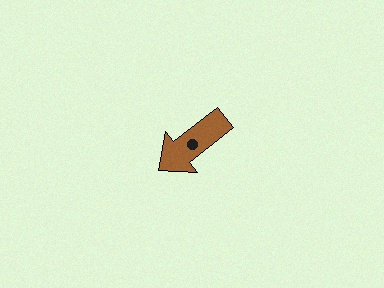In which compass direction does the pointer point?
Southwest.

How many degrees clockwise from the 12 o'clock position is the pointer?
Approximately 232 degrees.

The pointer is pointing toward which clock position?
Roughly 8 o'clock.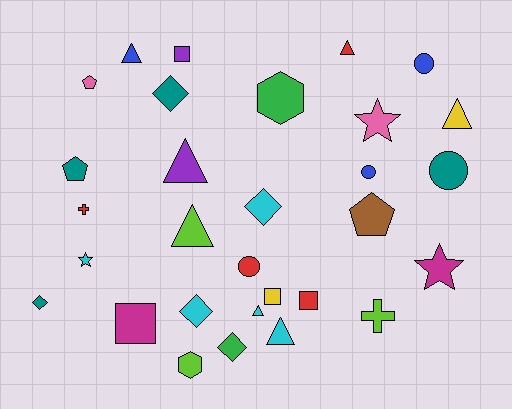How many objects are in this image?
There are 30 objects.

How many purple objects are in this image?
There are 2 purple objects.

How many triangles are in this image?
There are 7 triangles.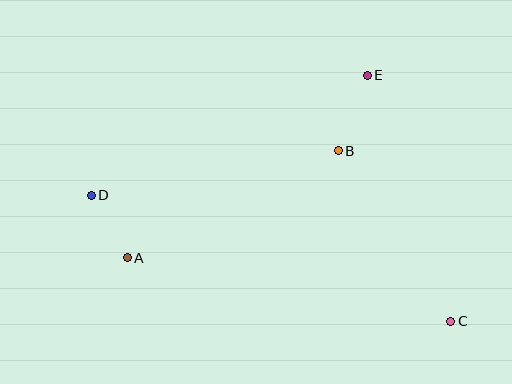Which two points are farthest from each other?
Points C and D are farthest from each other.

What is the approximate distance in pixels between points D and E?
The distance between D and E is approximately 301 pixels.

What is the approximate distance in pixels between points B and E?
The distance between B and E is approximately 81 pixels.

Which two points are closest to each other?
Points A and D are closest to each other.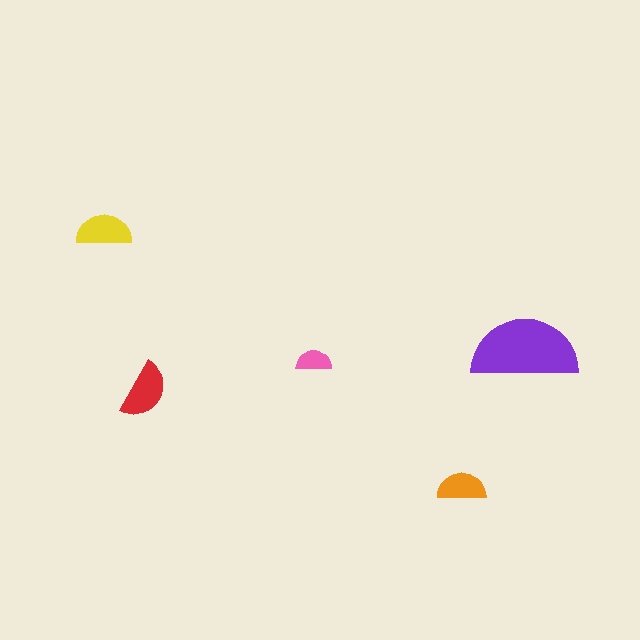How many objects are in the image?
There are 5 objects in the image.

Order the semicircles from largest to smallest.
the purple one, the red one, the yellow one, the orange one, the pink one.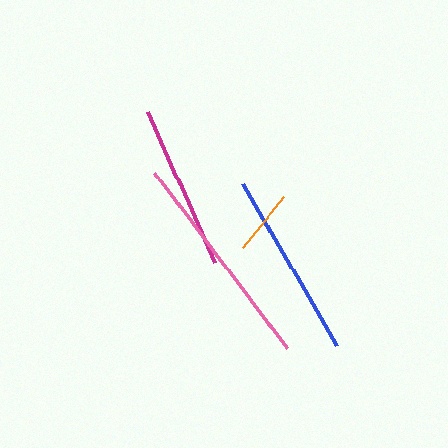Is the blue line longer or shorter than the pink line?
The pink line is longer than the blue line.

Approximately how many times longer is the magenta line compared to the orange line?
The magenta line is approximately 2.6 times the length of the orange line.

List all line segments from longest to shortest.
From longest to shortest: pink, blue, magenta, orange.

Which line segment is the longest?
The pink line is the longest at approximately 220 pixels.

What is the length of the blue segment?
The blue segment is approximately 188 pixels long.